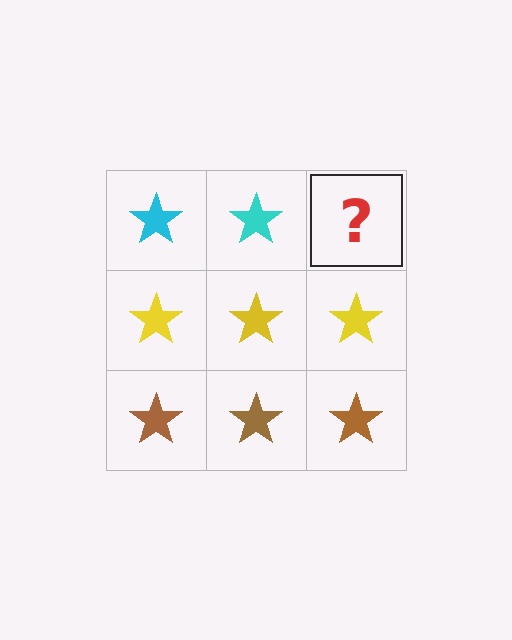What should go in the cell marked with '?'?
The missing cell should contain a cyan star.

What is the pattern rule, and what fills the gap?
The rule is that each row has a consistent color. The gap should be filled with a cyan star.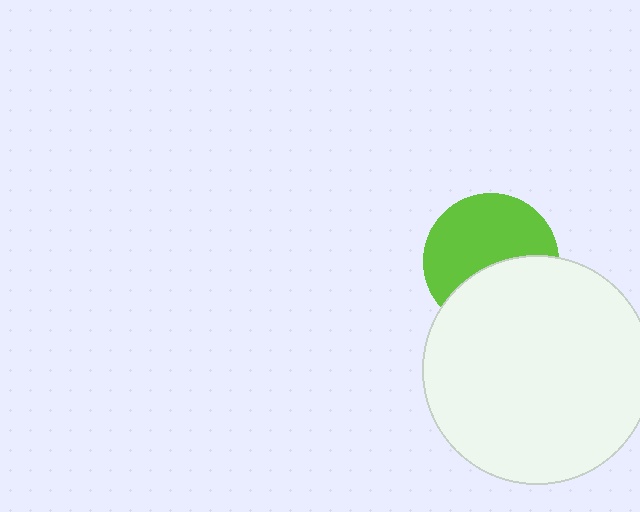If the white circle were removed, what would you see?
You would see the complete lime circle.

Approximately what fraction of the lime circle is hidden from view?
Roughly 41% of the lime circle is hidden behind the white circle.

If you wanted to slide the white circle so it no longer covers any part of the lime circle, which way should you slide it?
Slide it down — that is the most direct way to separate the two shapes.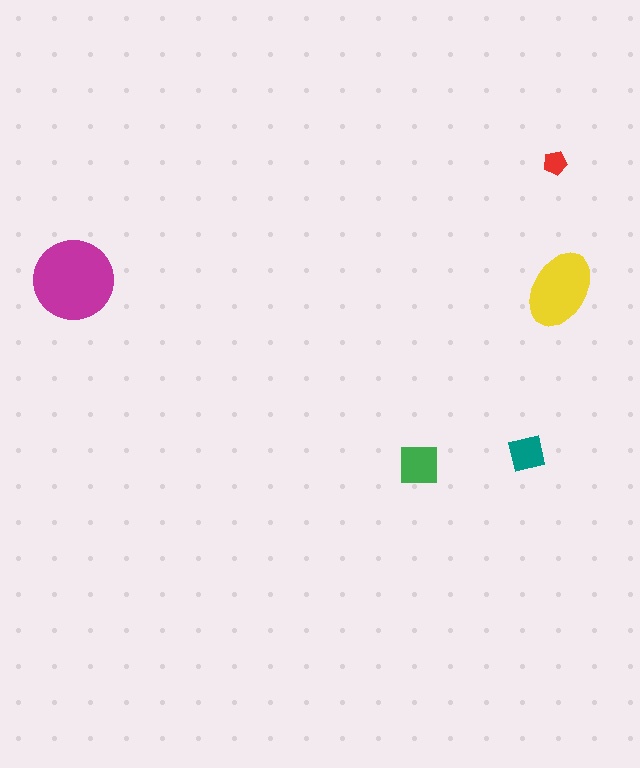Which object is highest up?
The red pentagon is topmost.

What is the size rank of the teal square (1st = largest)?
4th.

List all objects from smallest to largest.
The red pentagon, the teal square, the green square, the yellow ellipse, the magenta circle.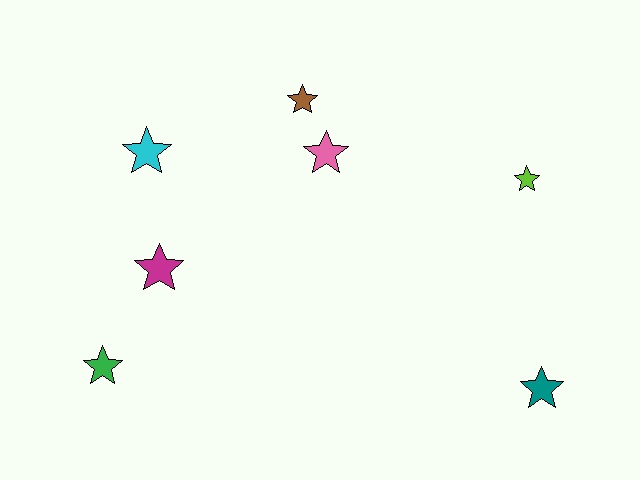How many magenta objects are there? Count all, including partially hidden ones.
There is 1 magenta object.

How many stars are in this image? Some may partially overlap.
There are 7 stars.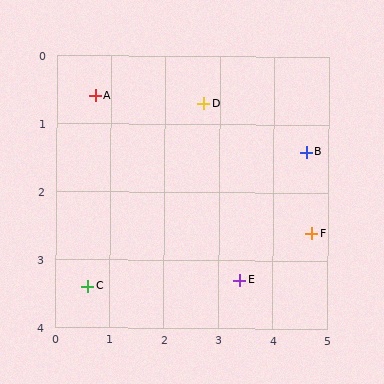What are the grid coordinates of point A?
Point A is at approximately (0.7, 0.6).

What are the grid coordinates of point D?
Point D is at approximately (2.7, 0.7).